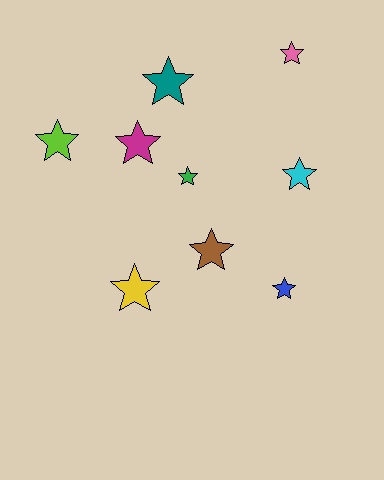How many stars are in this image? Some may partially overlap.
There are 9 stars.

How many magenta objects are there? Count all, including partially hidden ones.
There is 1 magenta object.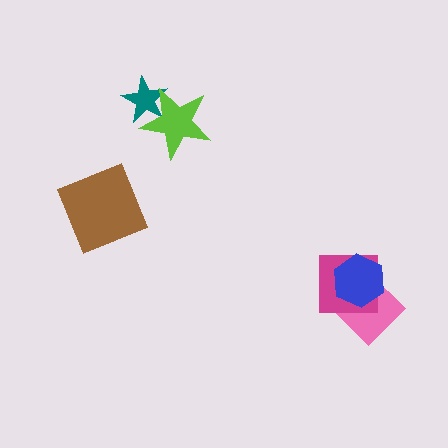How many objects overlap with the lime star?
1 object overlaps with the lime star.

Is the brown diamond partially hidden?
No, no other shape covers it.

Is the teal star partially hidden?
Yes, it is partially covered by another shape.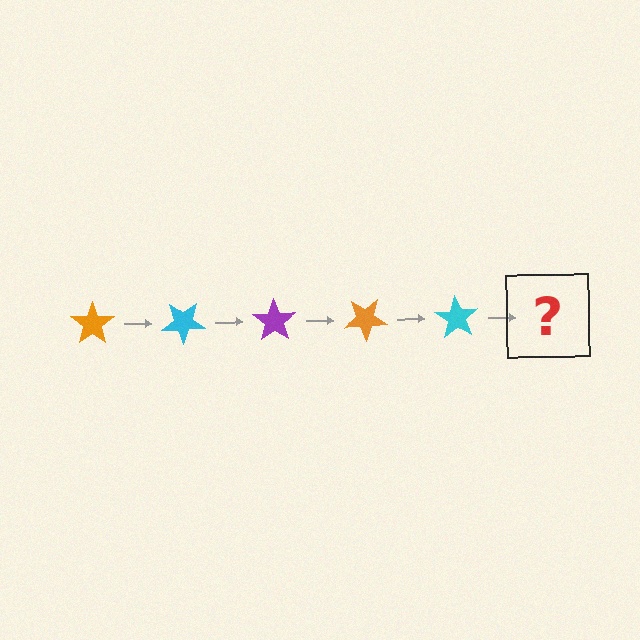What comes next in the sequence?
The next element should be a purple star, rotated 175 degrees from the start.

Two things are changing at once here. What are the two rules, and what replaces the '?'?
The two rules are that it rotates 35 degrees each step and the color cycles through orange, cyan, and purple. The '?' should be a purple star, rotated 175 degrees from the start.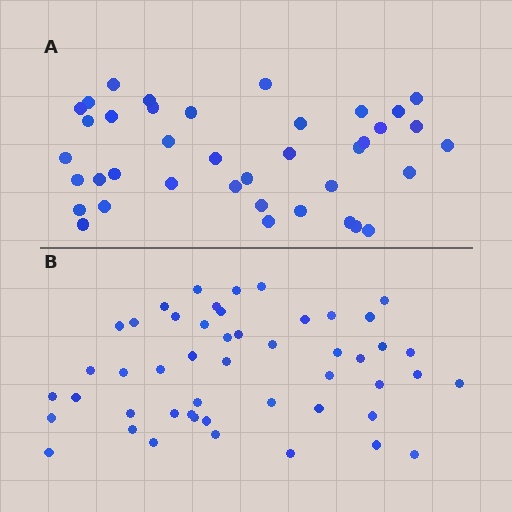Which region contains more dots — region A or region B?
Region B (the bottom region) has more dots.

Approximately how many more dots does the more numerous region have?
Region B has roughly 10 or so more dots than region A.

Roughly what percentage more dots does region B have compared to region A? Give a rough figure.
About 25% more.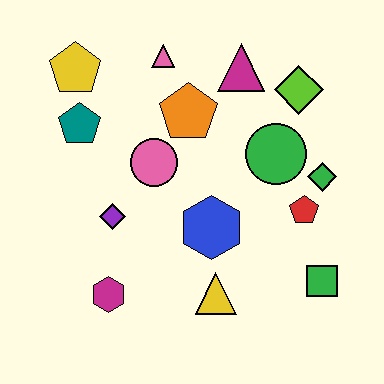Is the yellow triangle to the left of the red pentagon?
Yes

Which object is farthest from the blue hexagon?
The yellow pentagon is farthest from the blue hexagon.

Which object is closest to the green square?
The red pentagon is closest to the green square.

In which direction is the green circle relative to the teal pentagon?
The green circle is to the right of the teal pentagon.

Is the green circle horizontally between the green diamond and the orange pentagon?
Yes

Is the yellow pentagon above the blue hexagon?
Yes